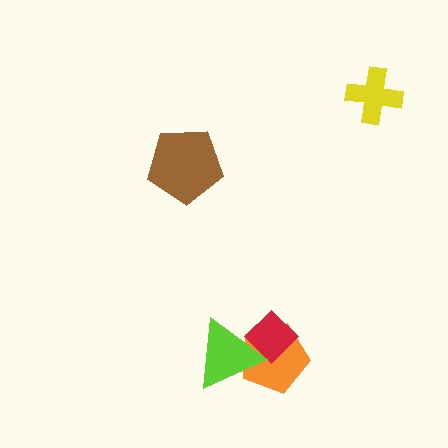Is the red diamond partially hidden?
Yes, it is partially covered by another shape.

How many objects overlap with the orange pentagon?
2 objects overlap with the orange pentagon.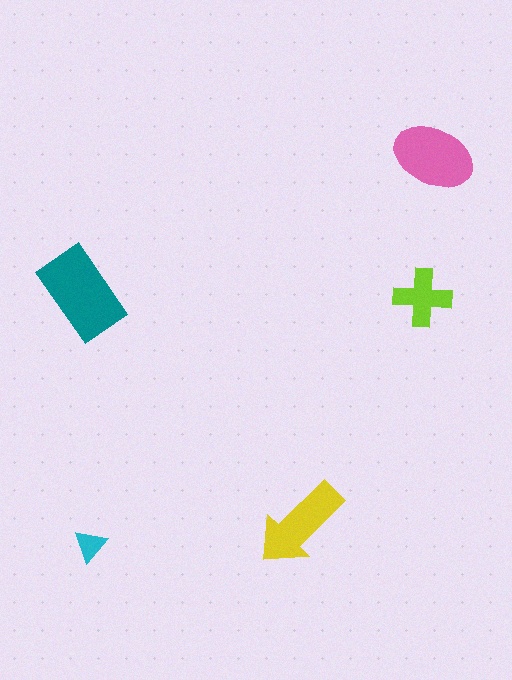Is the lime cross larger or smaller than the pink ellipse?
Smaller.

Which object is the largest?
The teal rectangle.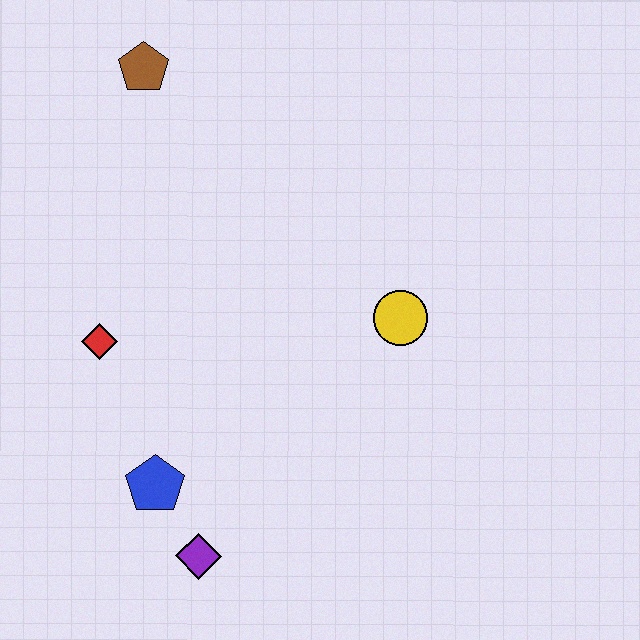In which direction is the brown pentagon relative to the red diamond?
The brown pentagon is above the red diamond.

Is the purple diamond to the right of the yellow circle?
No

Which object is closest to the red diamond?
The blue pentagon is closest to the red diamond.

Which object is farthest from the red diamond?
The yellow circle is farthest from the red diamond.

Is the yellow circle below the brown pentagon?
Yes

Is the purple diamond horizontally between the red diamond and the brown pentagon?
No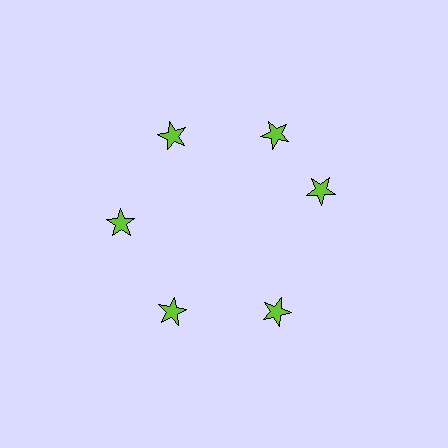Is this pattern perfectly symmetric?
No. The 6 lime stars are arranged in a ring, but one element near the 3 o'clock position is rotated out of alignment along the ring, breaking the 6-fold rotational symmetry.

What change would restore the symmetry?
The symmetry would be restored by rotating it back into even spacing with its neighbors so that all 6 stars sit at equal angles and equal distance from the center.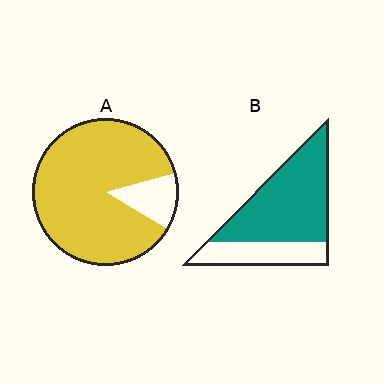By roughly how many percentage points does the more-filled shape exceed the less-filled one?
By roughly 15 percentage points (A over B).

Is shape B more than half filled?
Yes.